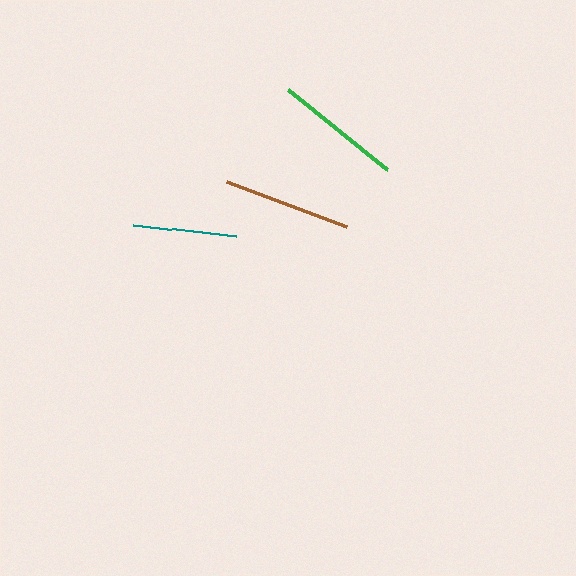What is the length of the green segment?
The green segment is approximately 127 pixels long.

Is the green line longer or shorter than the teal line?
The green line is longer than the teal line.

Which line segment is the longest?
The brown line is the longest at approximately 128 pixels.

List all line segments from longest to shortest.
From longest to shortest: brown, green, teal.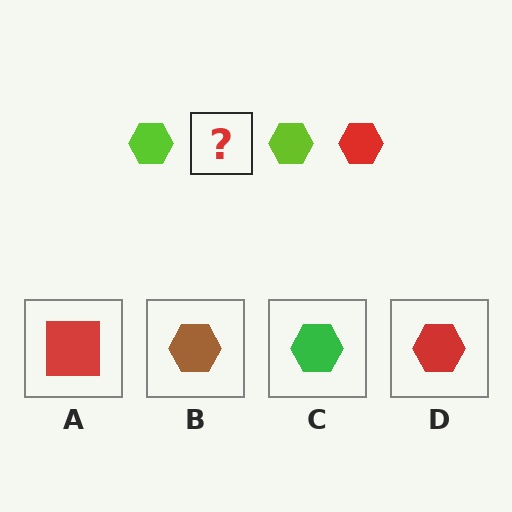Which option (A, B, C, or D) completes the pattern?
D.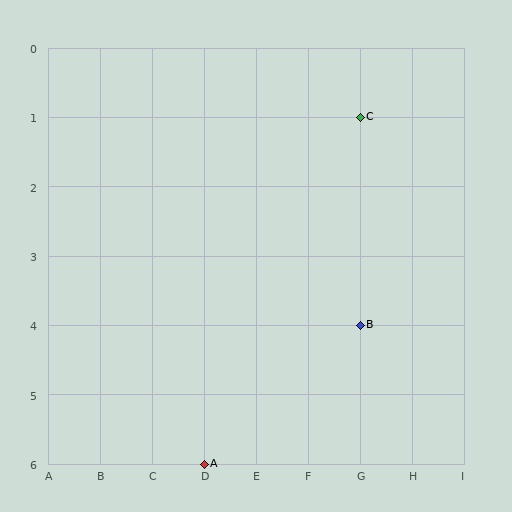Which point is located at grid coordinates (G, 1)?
Point C is at (G, 1).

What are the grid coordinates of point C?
Point C is at grid coordinates (G, 1).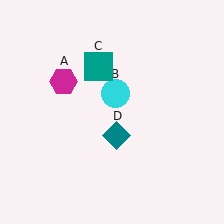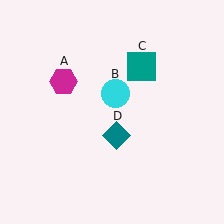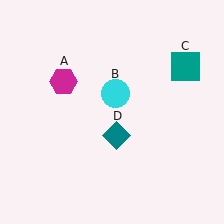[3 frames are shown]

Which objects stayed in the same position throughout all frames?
Magenta hexagon (object A) and cyan circle (object B) and teal diamond (object D) remained stationary.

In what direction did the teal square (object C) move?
The teal square (object C) moved right.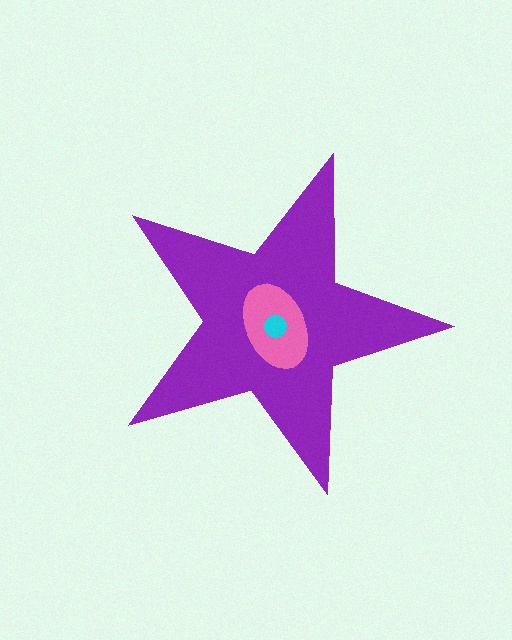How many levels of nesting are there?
3.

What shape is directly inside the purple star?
The pink ellipse.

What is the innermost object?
The cyan circle.